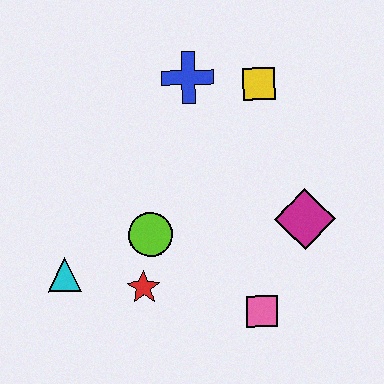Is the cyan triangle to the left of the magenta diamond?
Yes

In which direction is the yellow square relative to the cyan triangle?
The yellow square is to the right of the cyan triangle.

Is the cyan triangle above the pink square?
Yes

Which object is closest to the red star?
The lime circle is closest to the red star.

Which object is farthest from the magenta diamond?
The cyan triangle is farthest from the magenta diamond.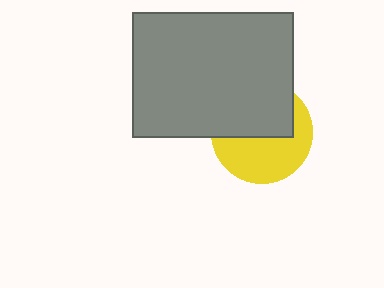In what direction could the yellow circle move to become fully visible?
The yellow circle could move down. That would shift it out from behind the gray rectangle entirely.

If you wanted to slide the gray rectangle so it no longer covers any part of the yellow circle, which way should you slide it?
Slide it up — that is the most direct way to separate the two shapes.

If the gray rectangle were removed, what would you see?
You would see the complete yellow circle.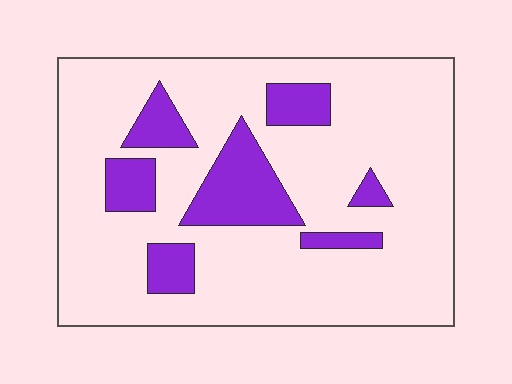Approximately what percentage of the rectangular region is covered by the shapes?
Approximately 20%.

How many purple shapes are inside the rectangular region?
7.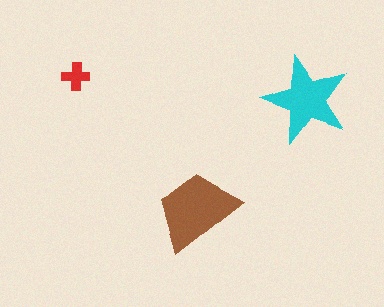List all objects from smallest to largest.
The red cross, the cyan star, the brown trapezoid.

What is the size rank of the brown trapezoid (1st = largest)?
1st.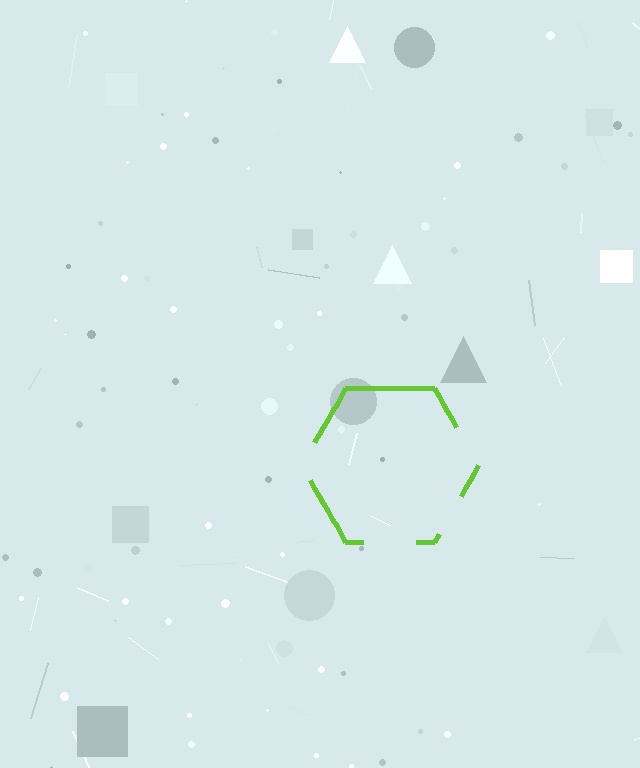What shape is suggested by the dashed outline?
The dashed outline suggests a hexagon.